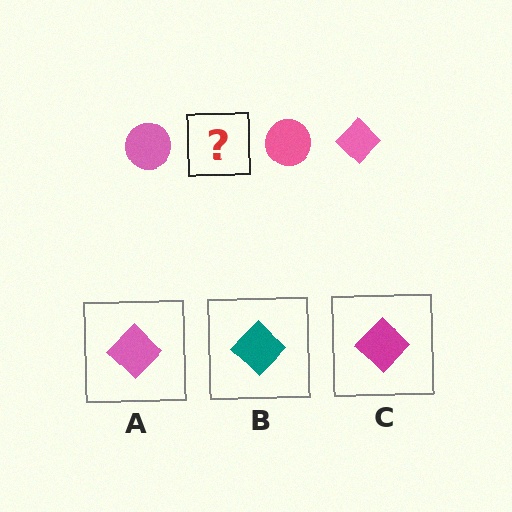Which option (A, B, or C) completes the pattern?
A.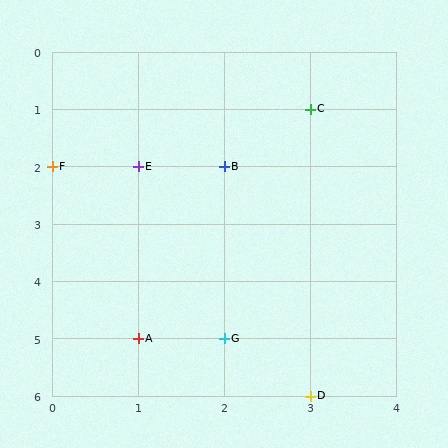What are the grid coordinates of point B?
Point B is at grid coordinates (2, 2).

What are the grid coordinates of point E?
Point E is at grid coordinates (1, 2).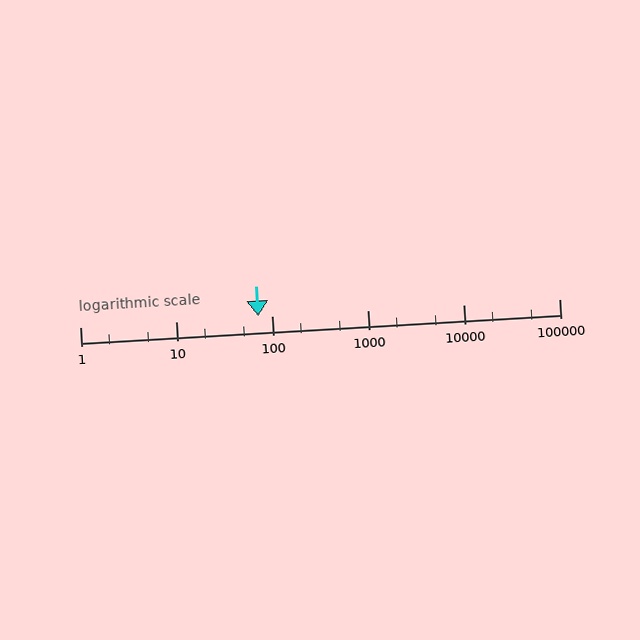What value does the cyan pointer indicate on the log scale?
The pointer indicates approximately 72.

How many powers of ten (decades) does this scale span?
The scale spans 5 decades, from 1 to 100000.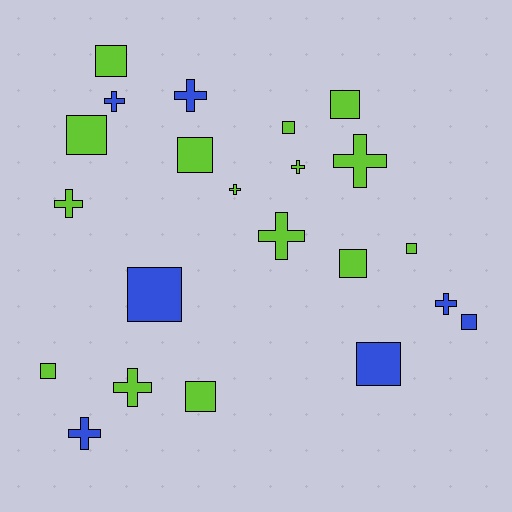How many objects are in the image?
There are 22 objects.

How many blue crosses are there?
There are 4 blue crosses.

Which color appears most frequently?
Lime, with 15 objects.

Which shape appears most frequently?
Square, with 12 objects.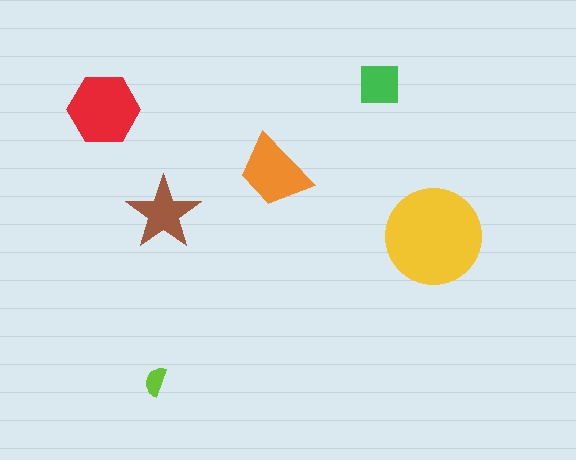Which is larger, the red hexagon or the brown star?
The red hexagon.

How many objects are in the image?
There are 6 objects in the image.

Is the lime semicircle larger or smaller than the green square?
Smaller.